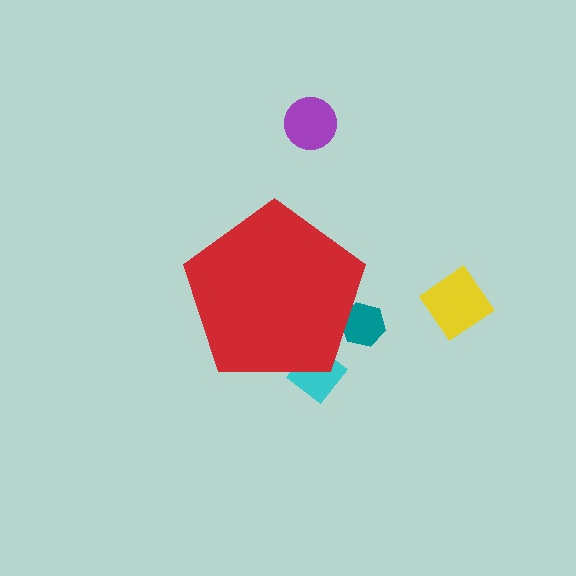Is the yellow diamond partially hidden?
No, the yellow diamond is fully visible.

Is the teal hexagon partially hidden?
Yes, the teal hexagon is partially hidden behind the red pentagon.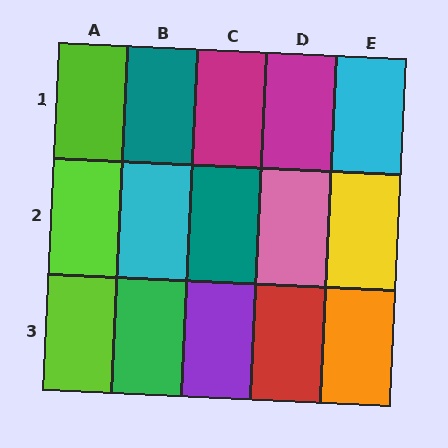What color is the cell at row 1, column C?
Magenta.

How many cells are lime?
3 cells are lime.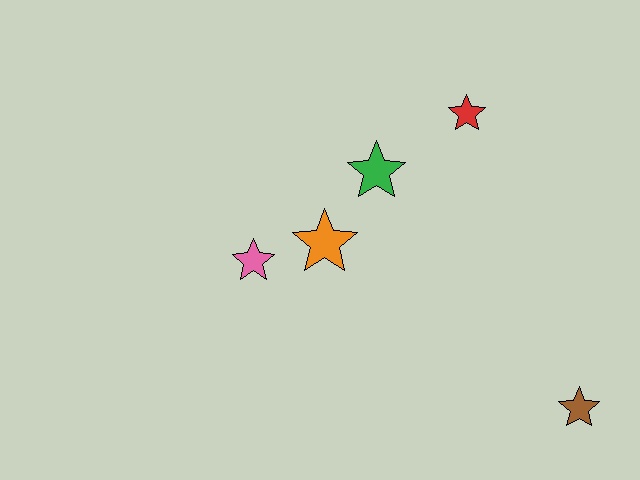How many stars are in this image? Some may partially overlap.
There are 5 stars.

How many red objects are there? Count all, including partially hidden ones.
There is 1 red object.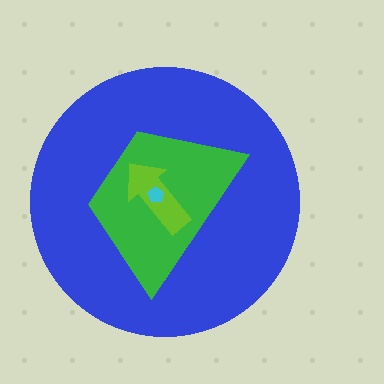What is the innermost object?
The cyan pentagon.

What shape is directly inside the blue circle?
The green trapezoid.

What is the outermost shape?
The blue circle.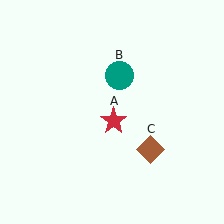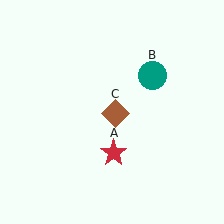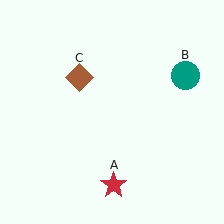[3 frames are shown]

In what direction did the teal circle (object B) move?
The teal circle (object B) moved right.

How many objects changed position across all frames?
3 objects changed position: red star (object A), teal circle (object B), brown diamond (object C).